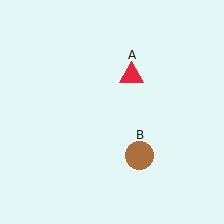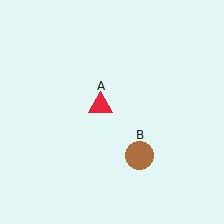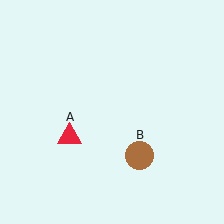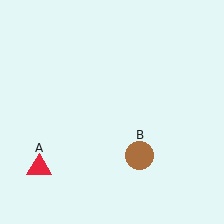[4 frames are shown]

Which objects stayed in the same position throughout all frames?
Brown circle (object B) remained stationary.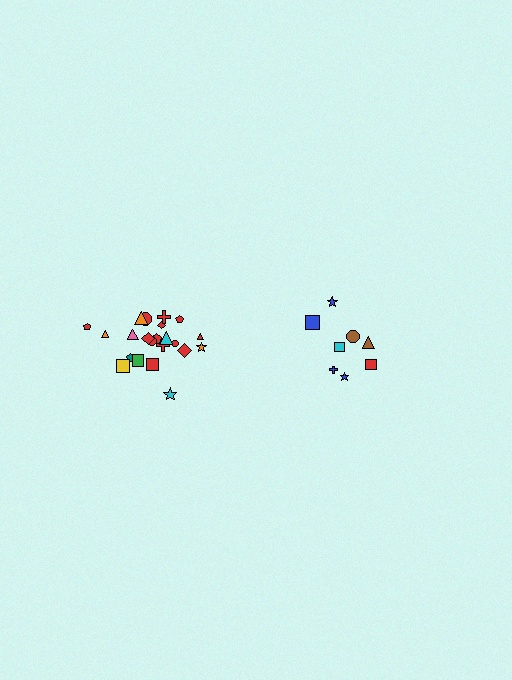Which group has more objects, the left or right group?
The left group.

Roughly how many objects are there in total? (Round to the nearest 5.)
Roughly 30 objects in total.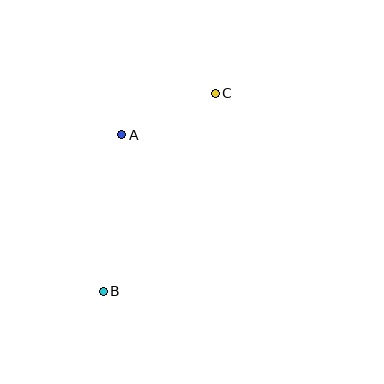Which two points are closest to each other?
Points A and C are closest to each other.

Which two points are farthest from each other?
Points B and C are farthest from each other.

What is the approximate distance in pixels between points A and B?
The distance between A and B is approximately 158 pixels.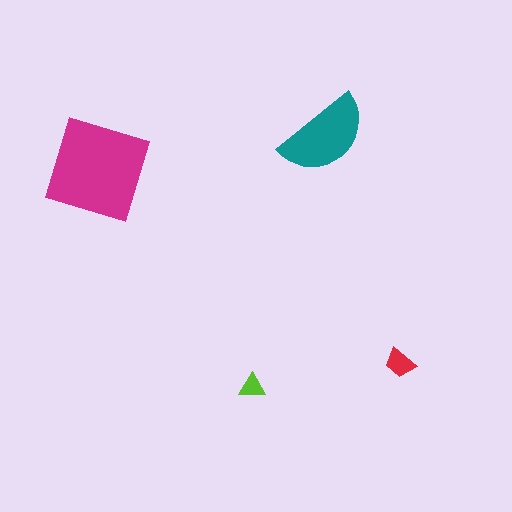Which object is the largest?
The magenta square.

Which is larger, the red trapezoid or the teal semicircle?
The teal semicircle.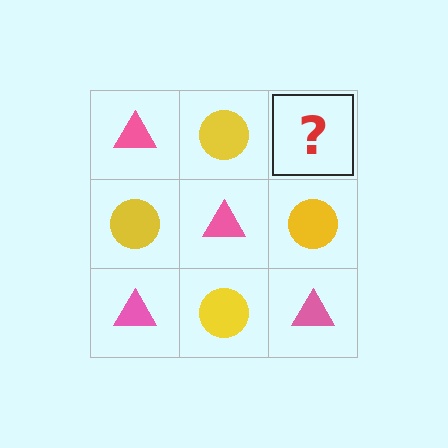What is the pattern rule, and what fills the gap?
The rule is that it alternates pink triangle and yellow circle in a checkerboard pattern. The gap should be filled with a pink triangle.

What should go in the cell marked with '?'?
The missing cell should contain a pink triangle.